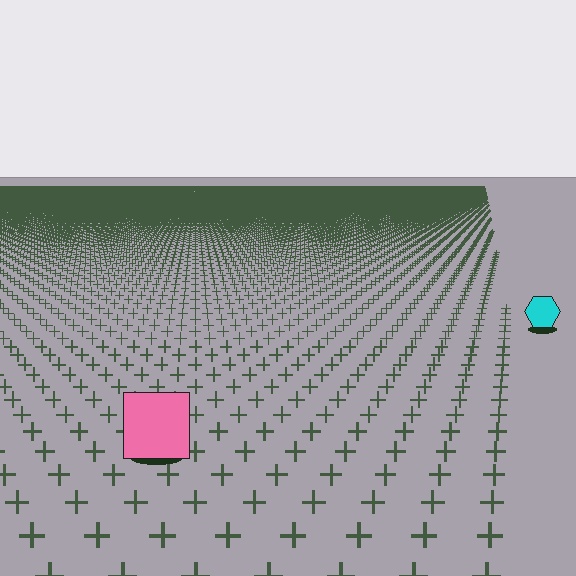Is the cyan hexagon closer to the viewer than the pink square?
No. The pink square is closer — you can tell from the texture gradient: the ground texture is coarser near it.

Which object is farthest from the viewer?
The cyan hexagon is farthest from the viewer. It appears smaller and the ground texture around it is denser.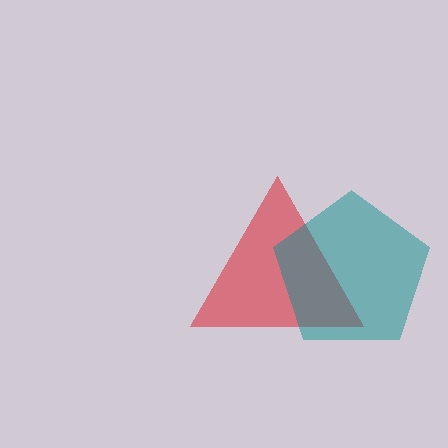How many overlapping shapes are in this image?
There are 2 overlapping shapes in the image.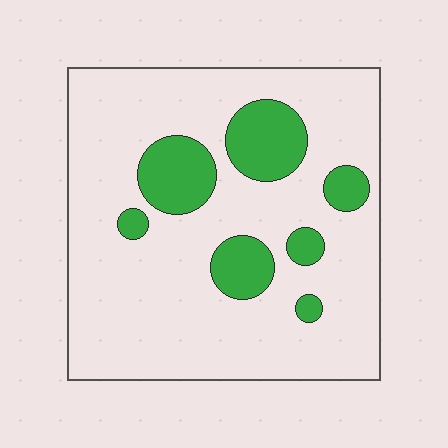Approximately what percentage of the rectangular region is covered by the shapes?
Approximately 20%.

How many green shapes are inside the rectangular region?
7.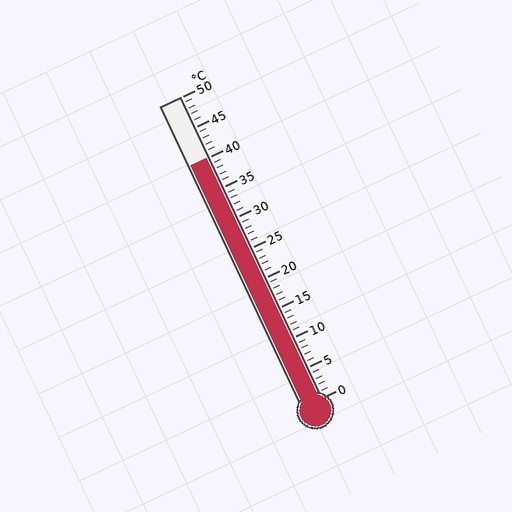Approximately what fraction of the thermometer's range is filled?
The thermometer is filled to approximately 80% of its range.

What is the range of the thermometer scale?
The thermometer scale ranges from 0°C to 50°C.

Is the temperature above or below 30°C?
The temperature is above 30°C.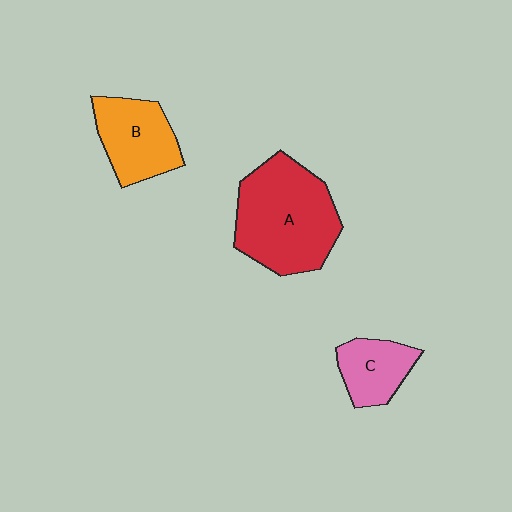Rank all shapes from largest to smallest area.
From largest to smallest: A (red), B (orange), C (pink).